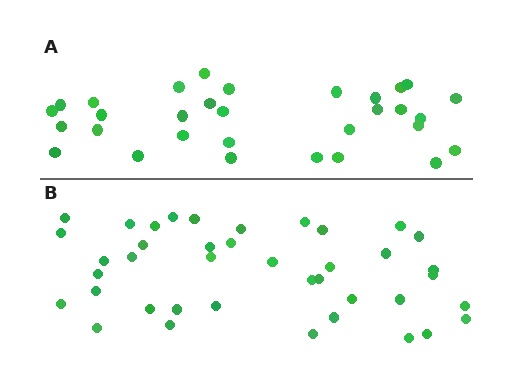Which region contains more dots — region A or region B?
Region B (the bottom region) has more dots.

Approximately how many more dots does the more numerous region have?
Region B has roughly 8 or so more dots than region A.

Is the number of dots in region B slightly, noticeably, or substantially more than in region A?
Region B has noticeably more, but not dramatically so. The ratio is roughly 1.3 to 1.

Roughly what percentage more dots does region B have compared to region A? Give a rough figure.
About 30% more.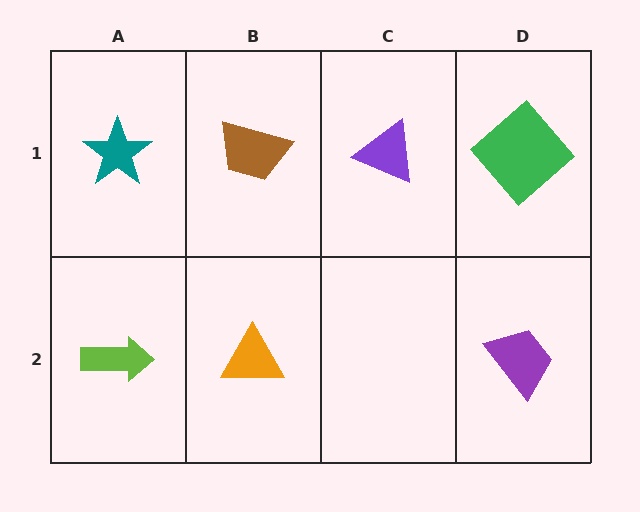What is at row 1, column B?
A brown trapezoid.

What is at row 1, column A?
A teal star.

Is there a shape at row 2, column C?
No, that cell is empty.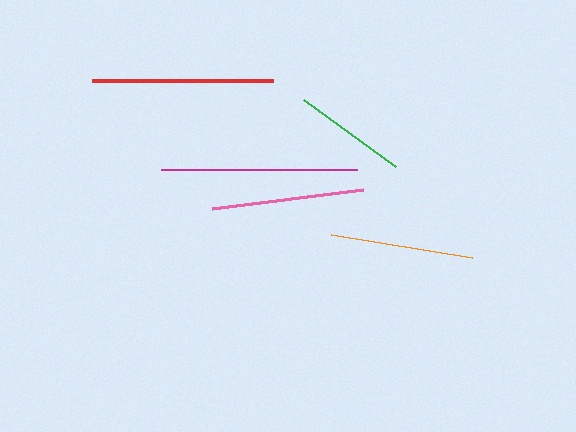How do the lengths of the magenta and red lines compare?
The magenta and red lines are approximately the same length.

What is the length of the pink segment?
The pink segment is approximately 152 pixels long.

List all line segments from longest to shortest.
From longest to shortest: magenta, red, pink, orange, green.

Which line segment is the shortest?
The green line is the shortest at approximately 114 pixels.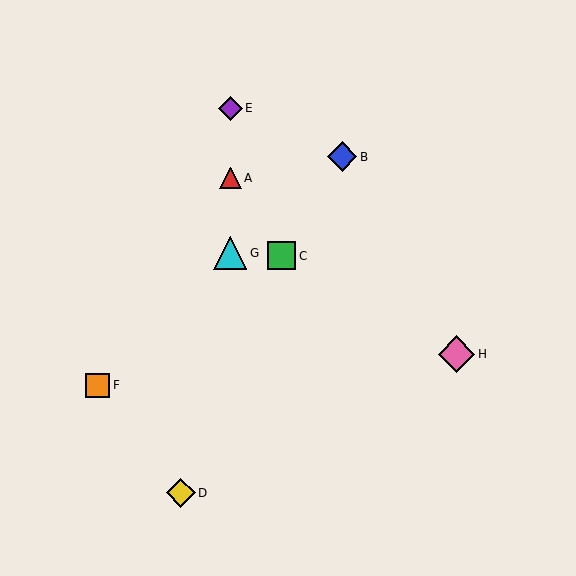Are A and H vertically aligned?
No, A is at x≈230 and H is at x≈456.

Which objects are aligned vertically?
Objects A, E, G are aligned vertically.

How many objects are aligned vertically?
3 objects (A, E, G) are aligned vertically.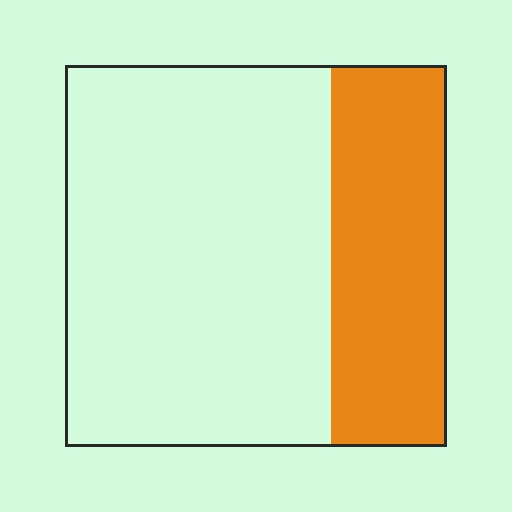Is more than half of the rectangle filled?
No.